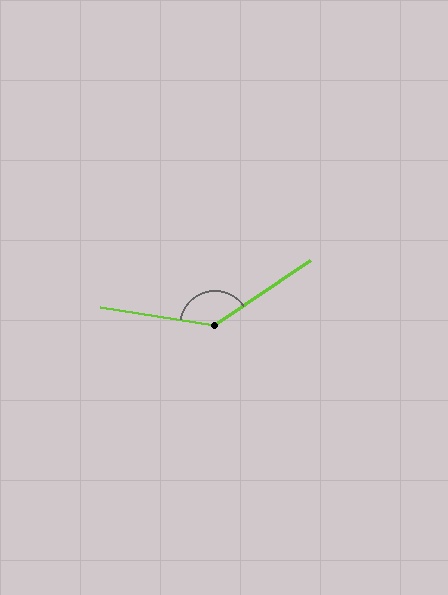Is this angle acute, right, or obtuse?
It is obtuse.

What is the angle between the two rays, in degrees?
Approximately 136 degrees.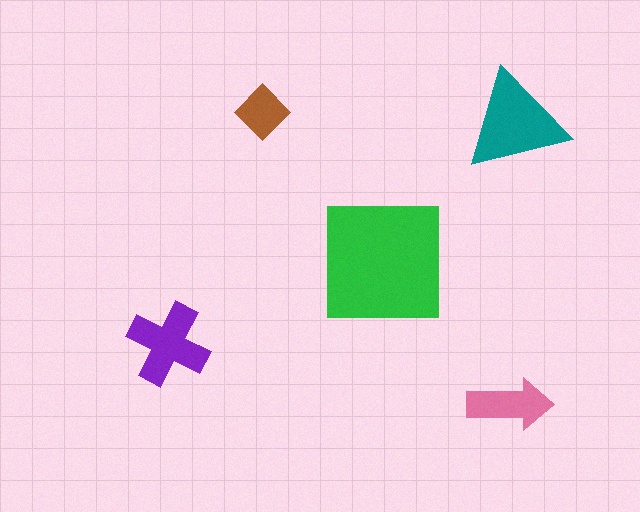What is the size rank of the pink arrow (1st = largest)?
4th.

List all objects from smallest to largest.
The brown diamond, the pink arrow, the purple cross, the teal triangle, the green square.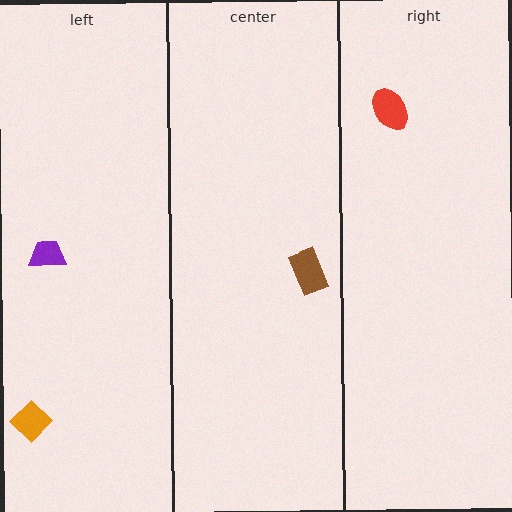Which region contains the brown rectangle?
The center region.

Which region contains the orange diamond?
The left region.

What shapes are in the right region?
The red ellipse.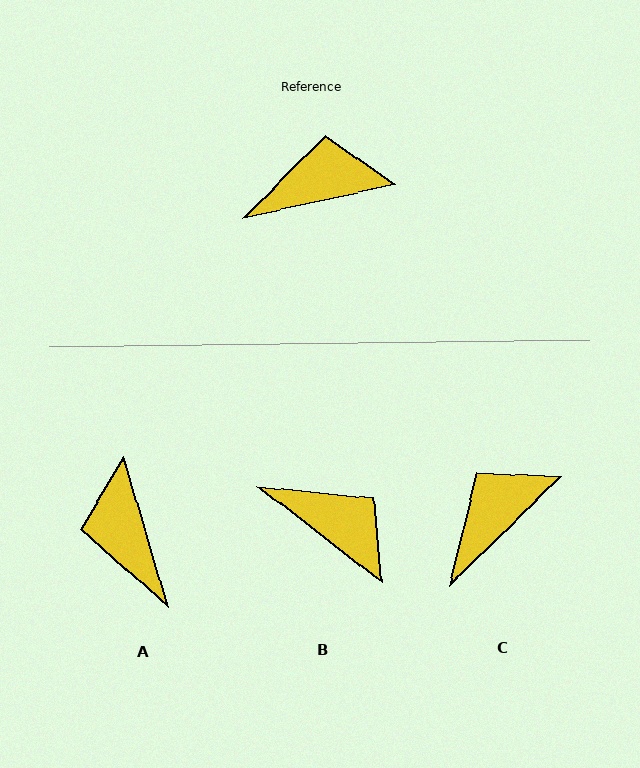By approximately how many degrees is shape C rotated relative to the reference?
Approximately 31 degrees counter-clockwise.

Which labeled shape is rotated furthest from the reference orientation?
A, about 94 degrees away.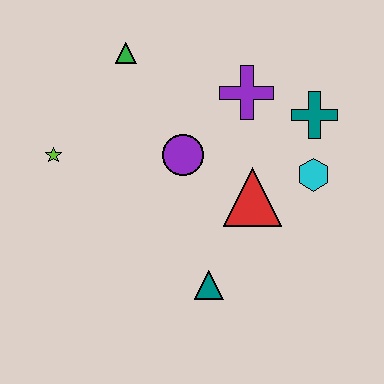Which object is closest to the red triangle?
The cyan hexagon is closest to the red triangle.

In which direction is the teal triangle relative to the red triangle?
The teal triangle is below the red triangle.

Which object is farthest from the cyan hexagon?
The lime star is farthest from the cyan hexagon.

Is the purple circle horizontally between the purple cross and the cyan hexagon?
No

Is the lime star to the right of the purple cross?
No